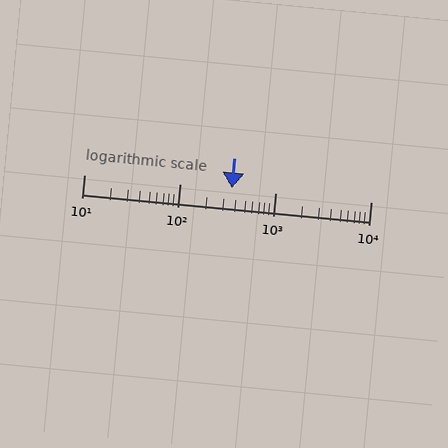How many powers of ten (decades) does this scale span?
The scale spans 3 decades, from 10 to 10000.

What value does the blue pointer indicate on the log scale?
The pointer indicates approximately 350.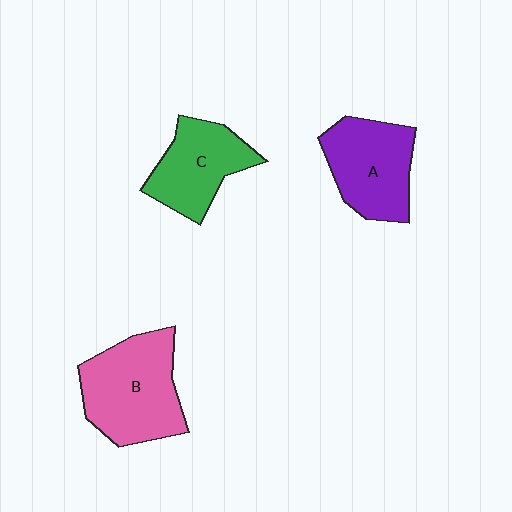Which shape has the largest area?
Shape B (pink).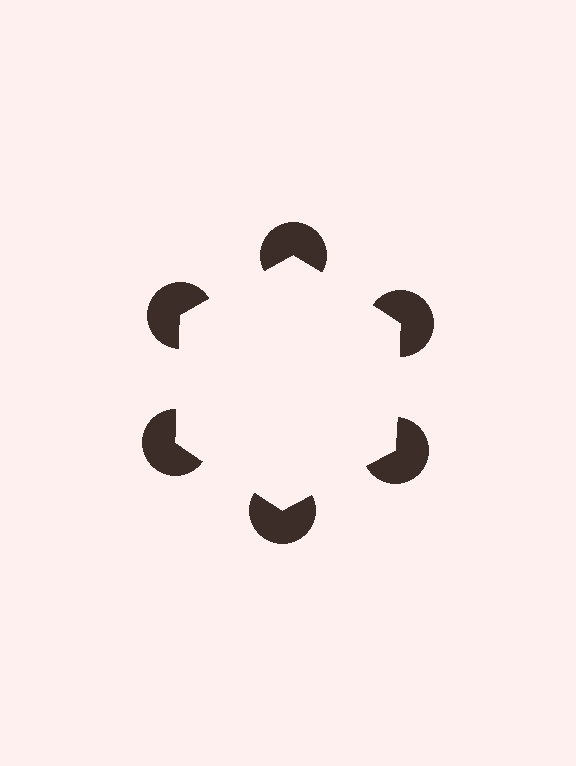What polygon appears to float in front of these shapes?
An illusory hexagon — its edges are inferred from the aligned wedge cuts in the pac-man discs, not physically drawn.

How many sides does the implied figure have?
6 sides.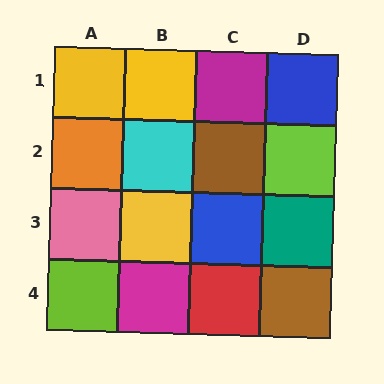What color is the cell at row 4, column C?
Red.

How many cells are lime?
2 cells are lime.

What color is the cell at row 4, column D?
Brown.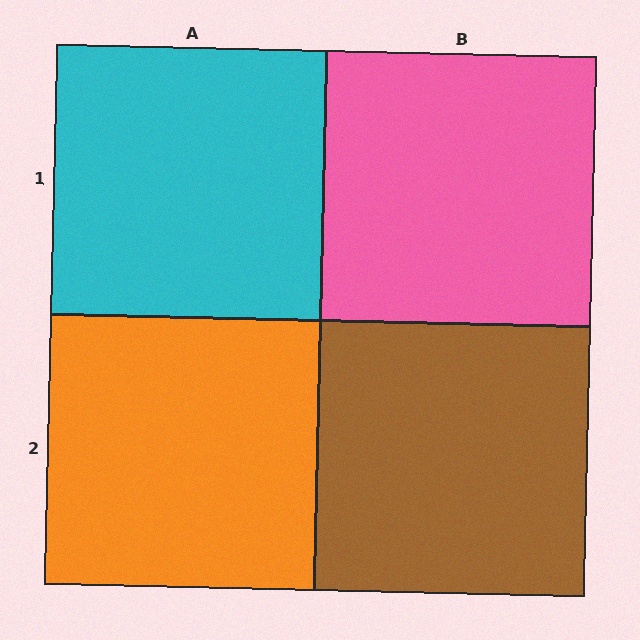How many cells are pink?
1 cell is pink.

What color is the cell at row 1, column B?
Pink.